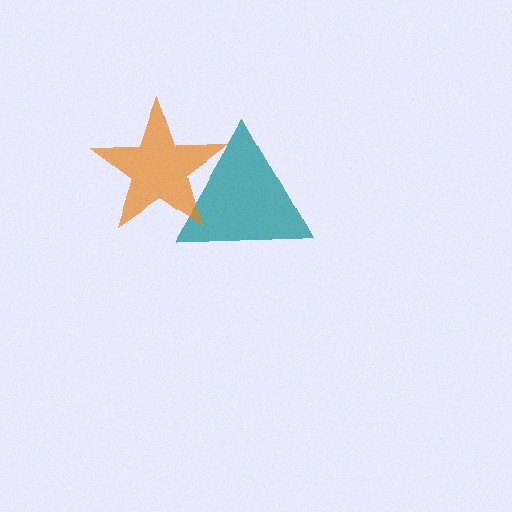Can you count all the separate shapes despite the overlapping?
Yes, there are 2 separate shapes.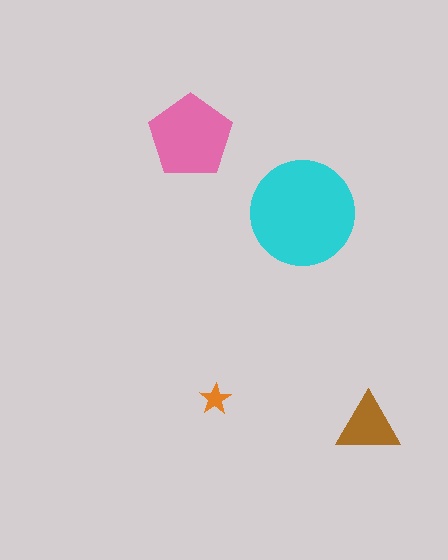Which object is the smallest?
The orange star.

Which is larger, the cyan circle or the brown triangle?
The cyan circle.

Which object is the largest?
The cyan circle.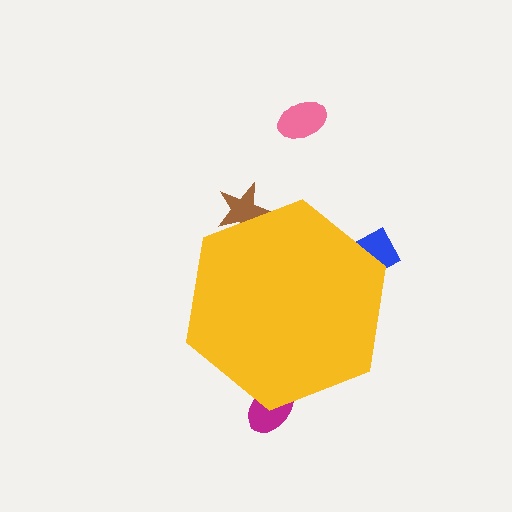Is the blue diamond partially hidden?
Yes, the blue diamond is partially hidden behind the yellow hexagon.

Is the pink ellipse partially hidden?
No, the pink ellipse is fully visible.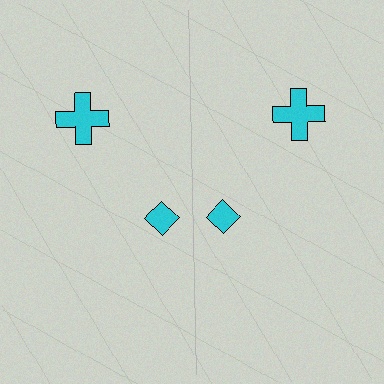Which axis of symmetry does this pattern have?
The pattern has a vertical axis of symmetry running through the center of the image.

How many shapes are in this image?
There are 4 shapes in this image.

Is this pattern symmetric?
Yes, this pattern has bilateral (reflection) symmetry.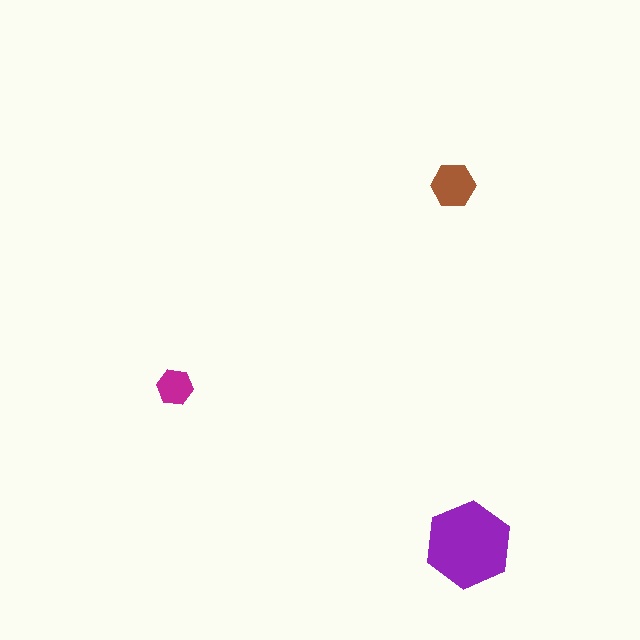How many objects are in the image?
There are 3 objects in the image.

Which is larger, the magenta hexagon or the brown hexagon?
The brown one.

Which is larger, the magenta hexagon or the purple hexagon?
The purple one.